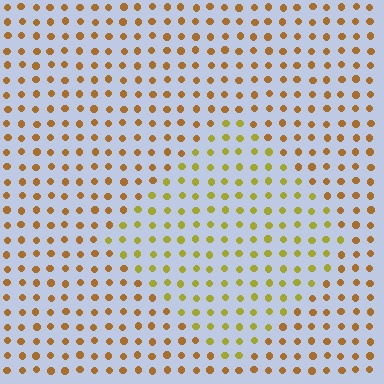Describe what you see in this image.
The image is filled with small brown elements in a uniform arrangement. A diamond-shaped region is visible where the elements are tinted to a slightly different hue, forming a subtle color boundary.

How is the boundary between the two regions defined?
The boundary is defined purely by a slight shift in hue (about 31 degrees). Spacing, size, and orientation are identical on both sides.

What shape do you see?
I see a diamond.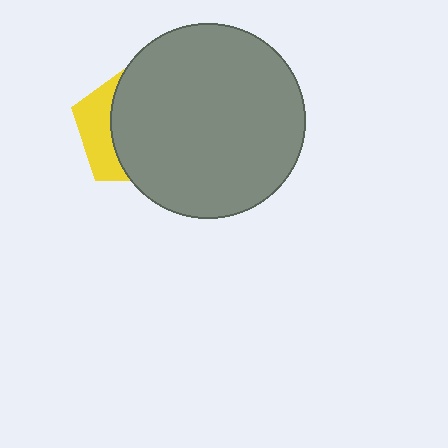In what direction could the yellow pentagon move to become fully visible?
The yellow pentagon could move left. That would shift it out from behind the gray circle entirely.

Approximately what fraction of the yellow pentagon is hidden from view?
Roughly 70% of the yellow pentagon is hidden behind the gray circle.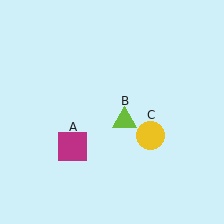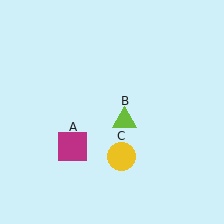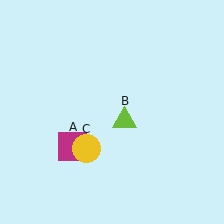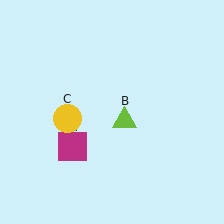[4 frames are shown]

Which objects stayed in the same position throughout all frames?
Magenta square (object A) and lime triangle (object B) remained stationary.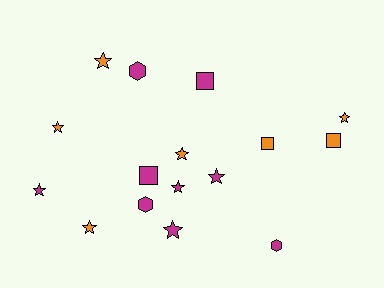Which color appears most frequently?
Magenta, with 9 objects.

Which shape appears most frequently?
Star, with 9 objects.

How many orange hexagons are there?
There are no orange hexagons.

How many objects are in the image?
There are 16 objects.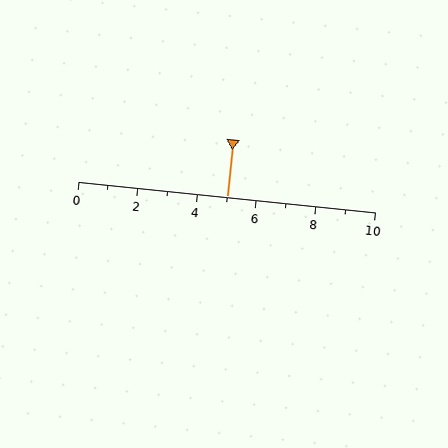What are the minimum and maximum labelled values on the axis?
The axis runs from 0 to 10.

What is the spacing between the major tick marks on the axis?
The major ticks are spaced 2 apart.